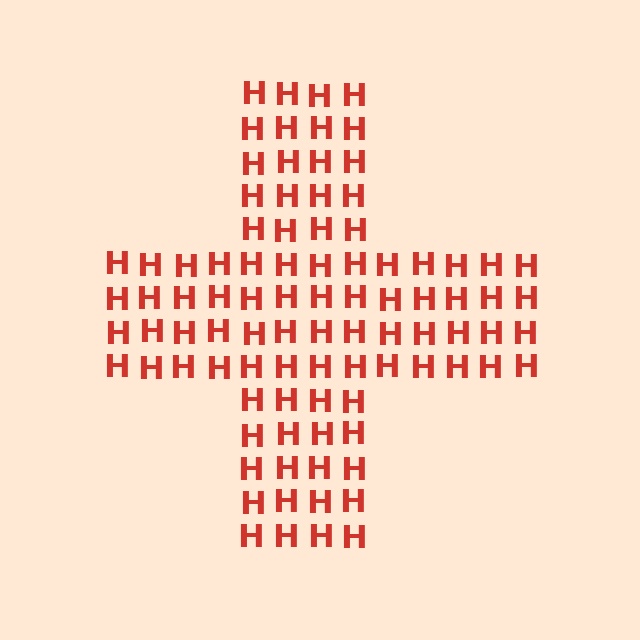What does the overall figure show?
The overall figure shows a cross.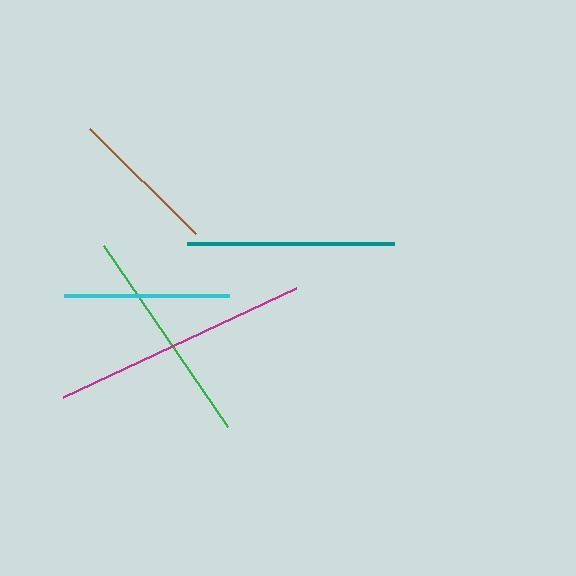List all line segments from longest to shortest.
From longest to shortest: magenta, green, teal, cyan, brown.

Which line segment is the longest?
The magenta line is the longest at approximately 257 pixels.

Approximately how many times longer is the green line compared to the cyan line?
The green line is approximately 1.3 times the length of the cyan line.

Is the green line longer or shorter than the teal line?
The green line is longer than the teal line.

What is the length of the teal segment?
The teal segment is approximately 207 pixels long.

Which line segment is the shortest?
The brown line is the shortest at approximately 150 pixels.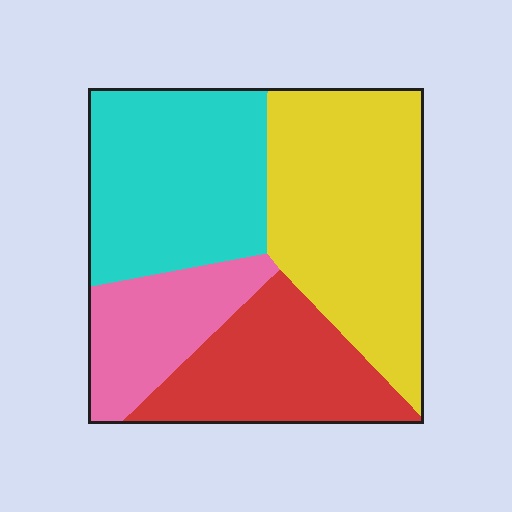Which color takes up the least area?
Pink, at roughly 15%.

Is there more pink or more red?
Red.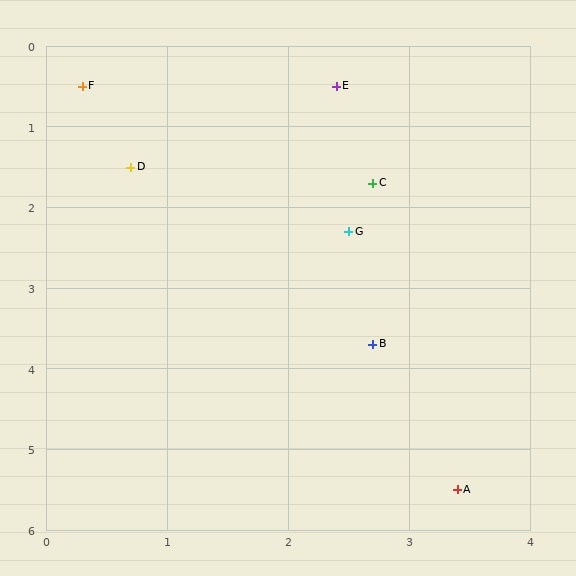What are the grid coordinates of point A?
Point A is at approximately (3.4, 5.5).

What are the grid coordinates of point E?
Point E is at approximately (2.4, 0.5).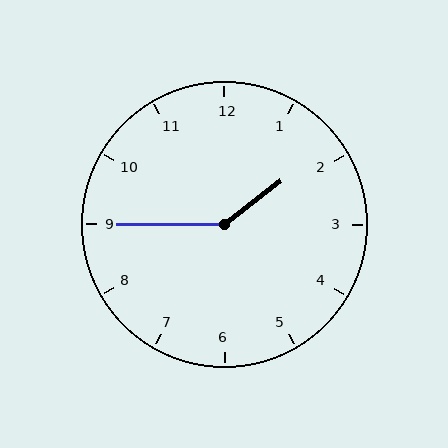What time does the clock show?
1:45.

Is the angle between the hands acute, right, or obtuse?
It is obtuse.